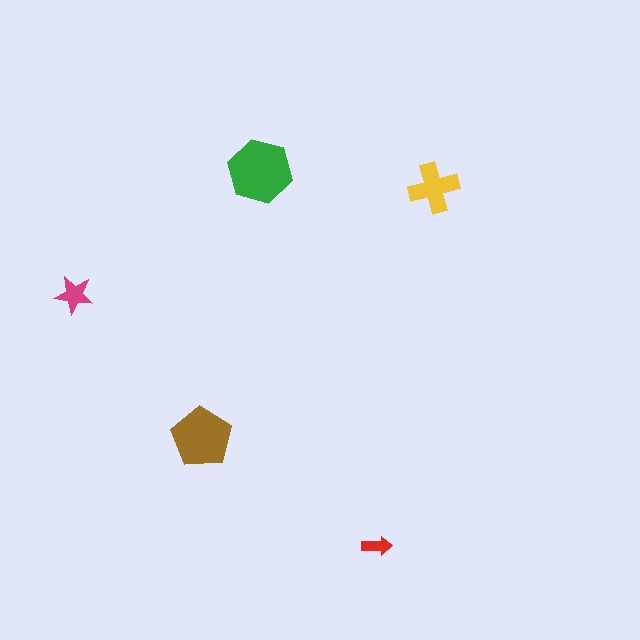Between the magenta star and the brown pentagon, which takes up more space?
The brown pentagon.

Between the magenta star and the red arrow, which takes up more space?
The magenta star.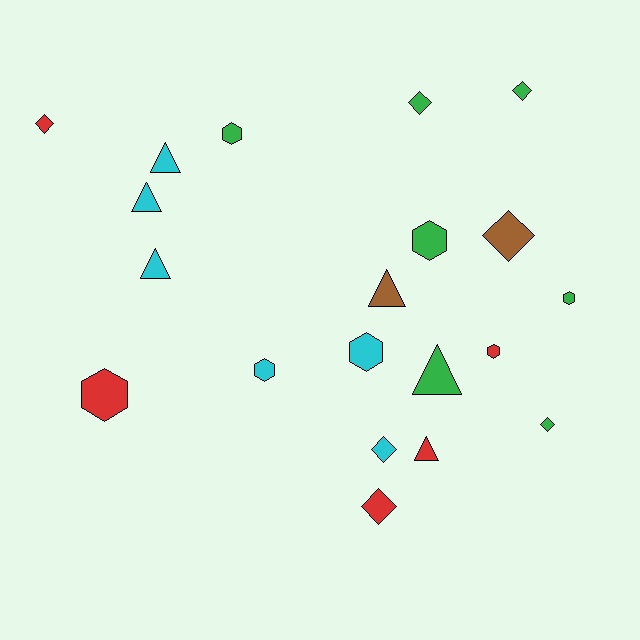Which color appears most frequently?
Green, with 7 objects.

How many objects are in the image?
There are 20 objects.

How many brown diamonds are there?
There is 1 brown diamond.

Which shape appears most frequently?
Diamond, with 7 objects.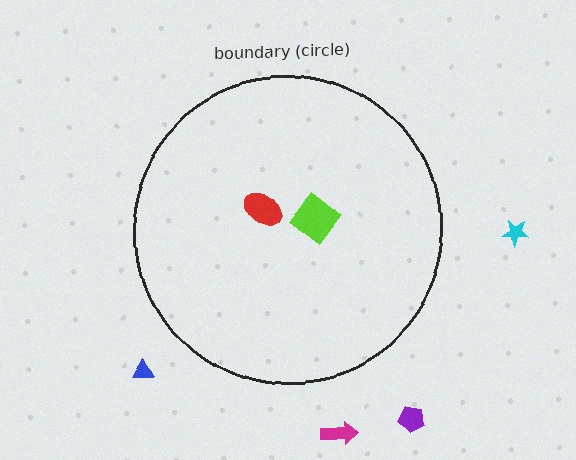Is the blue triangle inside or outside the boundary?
Outside.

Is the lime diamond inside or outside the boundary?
Inside.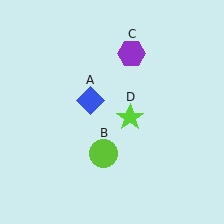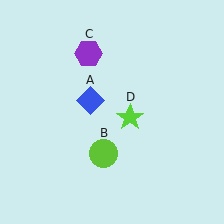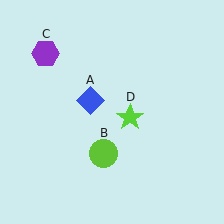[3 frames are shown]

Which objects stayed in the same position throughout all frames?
Blue diamond (object A) and lime circle (object B) and lime star (object D) remained stationary.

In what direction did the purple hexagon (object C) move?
The purple hexagon (object C) moved left.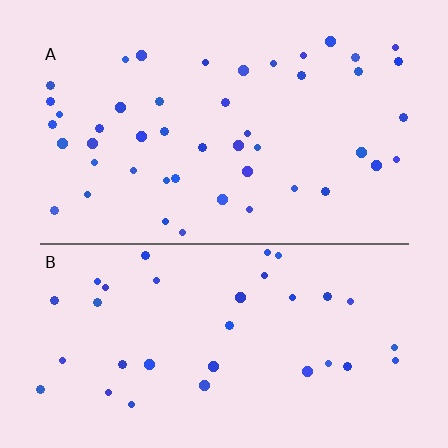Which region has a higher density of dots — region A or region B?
A (the top).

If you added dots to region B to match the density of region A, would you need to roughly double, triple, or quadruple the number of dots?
Approximately double.